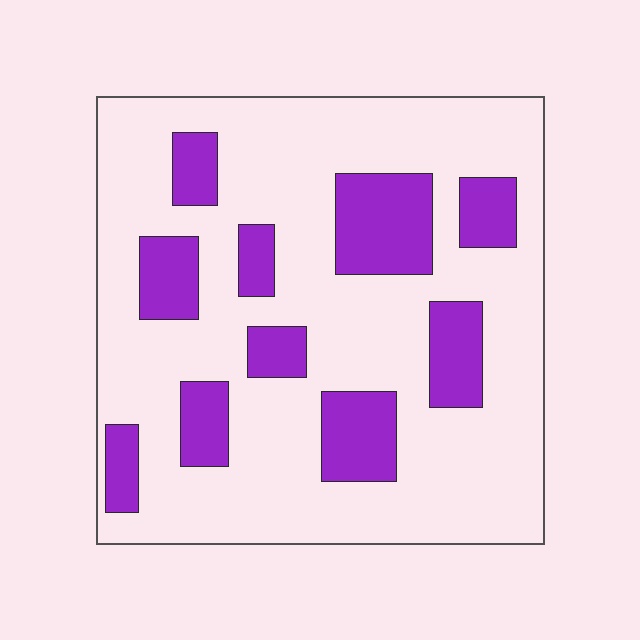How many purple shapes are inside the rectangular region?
10.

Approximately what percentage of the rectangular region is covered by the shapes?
Approximately 25%.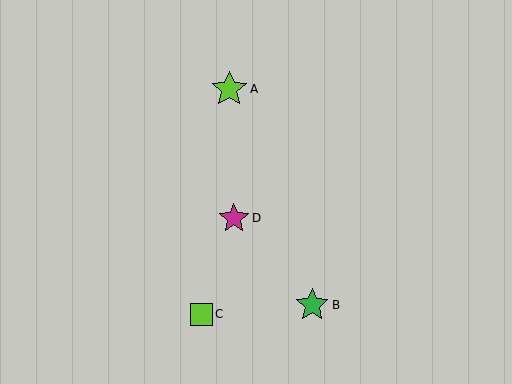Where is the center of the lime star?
The center of the lime star is at (229, 89).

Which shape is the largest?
The lime star (labeled A) is the largest.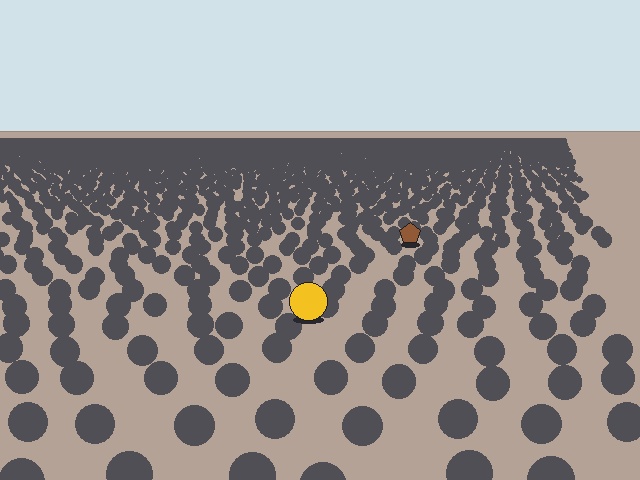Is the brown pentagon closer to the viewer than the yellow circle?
No. The yellow circle is closer — you can tell from the texture gradient: the ground texture is coarser near it.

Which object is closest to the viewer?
The yellow circle is closest. The texture marks near it are larger and more spread out.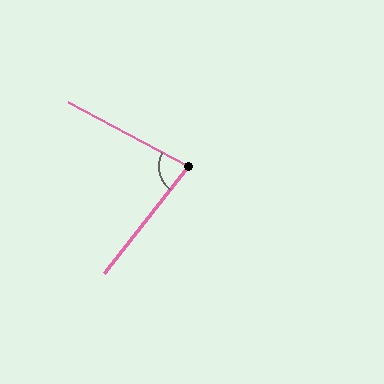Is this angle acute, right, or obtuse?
It is acute.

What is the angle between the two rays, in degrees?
Approximately 80 degrees.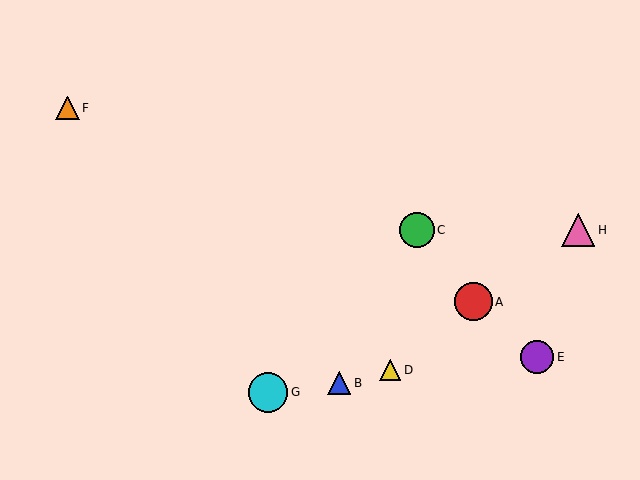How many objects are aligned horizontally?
2 objects (C, H) are aligned horizontally.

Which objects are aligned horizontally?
Objects C, H are aligned horizontally.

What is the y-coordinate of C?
Object C is at y≈230.